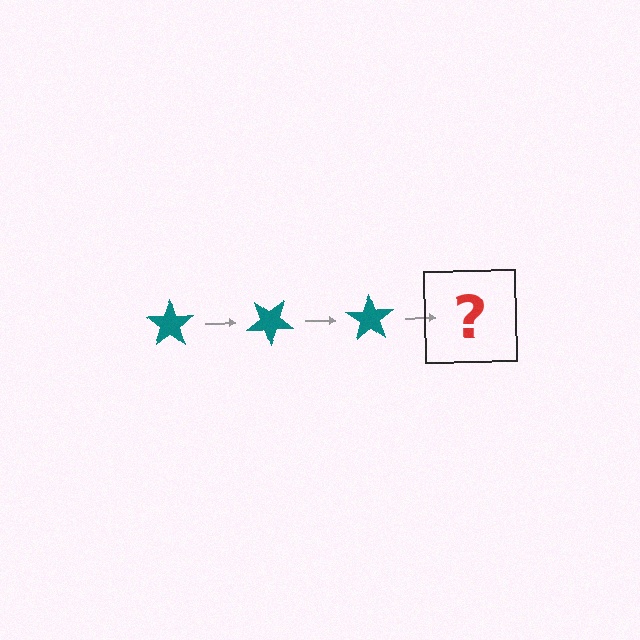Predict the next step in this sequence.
The next step is a teal star rotated 105 degrees.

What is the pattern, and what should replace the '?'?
The pattern is that the star rotates 35 degrees each step. The '?' should be a teal star rotated 105 degrees.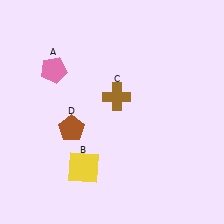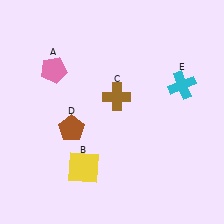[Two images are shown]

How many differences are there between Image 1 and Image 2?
There is 1 difference between the two images.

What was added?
A cyan cross (E) was added in Image 2.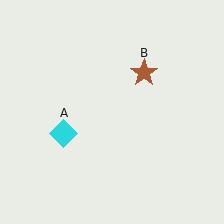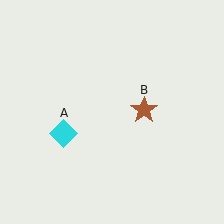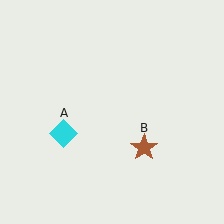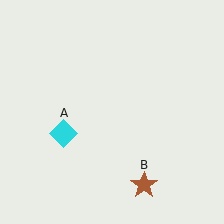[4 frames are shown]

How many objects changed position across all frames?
1 object changed position: brown star (object B).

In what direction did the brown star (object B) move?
The brown star (object B) moved down.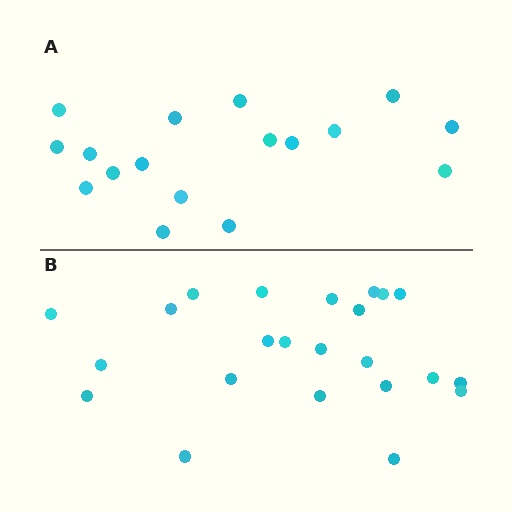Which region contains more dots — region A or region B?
Region B (the bottom region) has more dots.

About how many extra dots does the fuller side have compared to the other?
Region B has about 6 more dots than region A.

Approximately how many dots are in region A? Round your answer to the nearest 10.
About 20 dots. (The exact count is 17, which rounds to 20.)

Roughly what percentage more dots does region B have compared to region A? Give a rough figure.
About 35% more.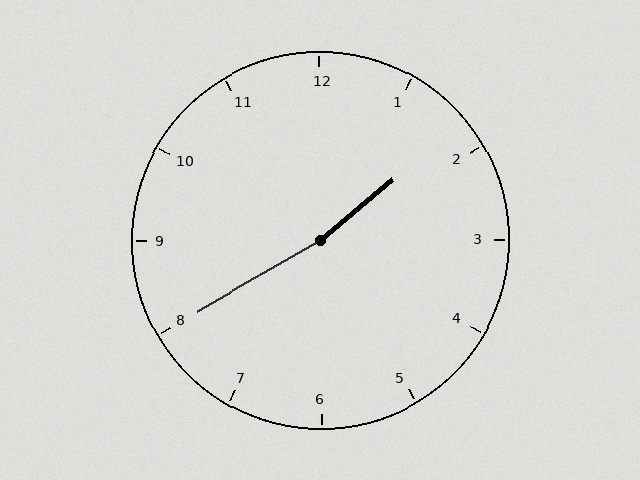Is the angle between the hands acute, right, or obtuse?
It is obtuse.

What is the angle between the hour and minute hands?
Approximately 170 degrees.